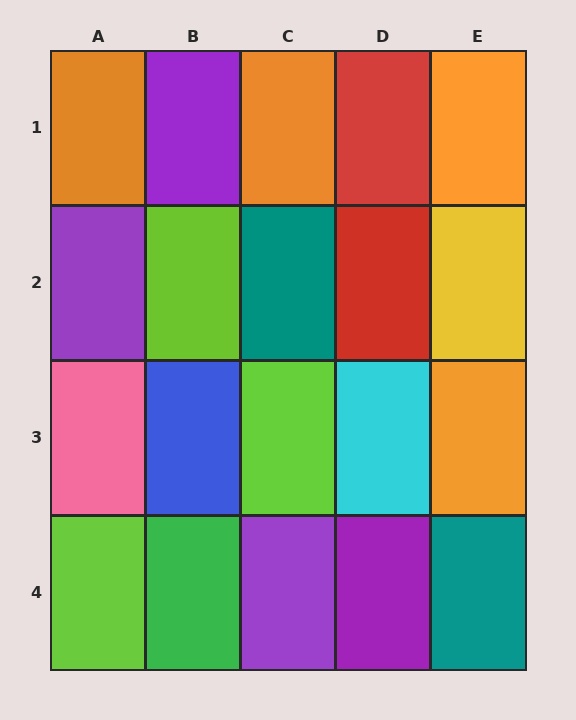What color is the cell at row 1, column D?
Red.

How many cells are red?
2 cells are red.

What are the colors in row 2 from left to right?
Purple, lime, teal, red, yellow.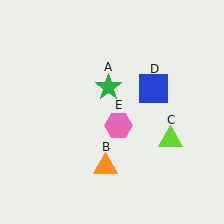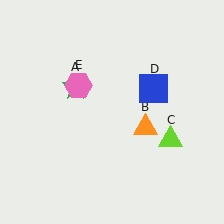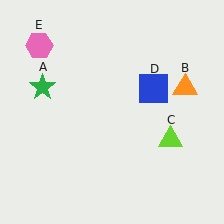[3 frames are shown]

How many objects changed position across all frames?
3 objects changed position: green star (object A), orange triangle (object B), pink hexagon (object E).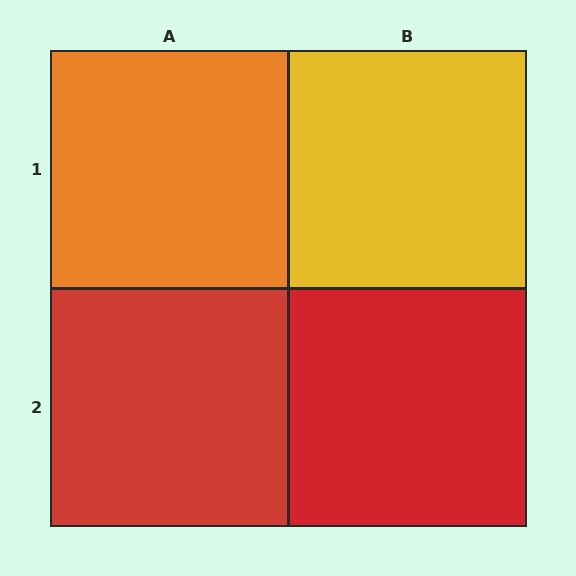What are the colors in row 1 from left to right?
Orange, yellow.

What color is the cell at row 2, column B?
Red.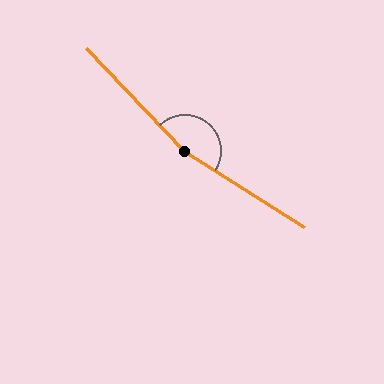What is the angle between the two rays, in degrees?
Approximately 166 degrees.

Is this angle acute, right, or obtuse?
It is obtuse.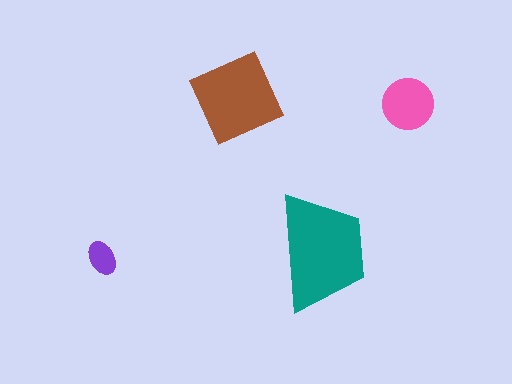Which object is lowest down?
The purple ellipse is bottommost.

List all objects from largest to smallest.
The teal trapezoid, the brown square, the pink circle, the purple ellipse.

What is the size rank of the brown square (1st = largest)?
2nd.